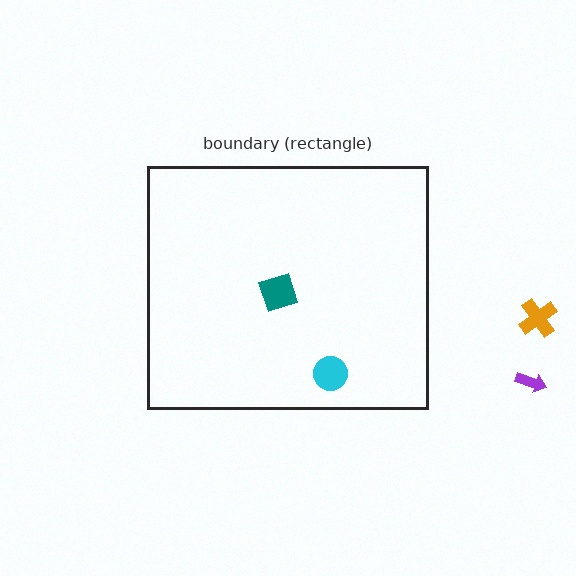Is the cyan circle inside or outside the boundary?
Inside.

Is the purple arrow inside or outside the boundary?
Outside.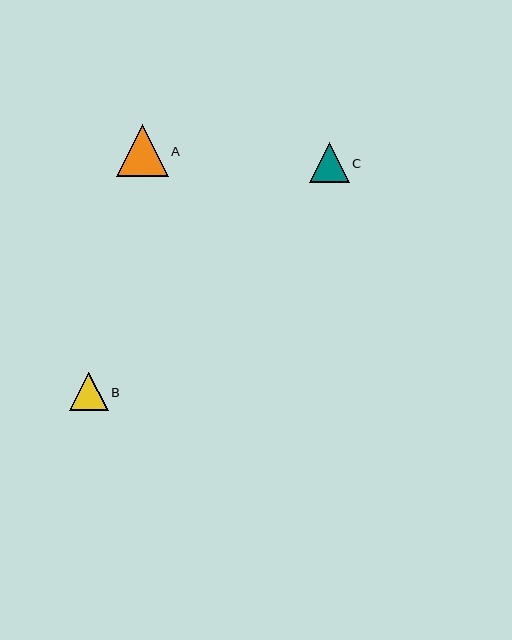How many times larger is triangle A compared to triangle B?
Triangle A is approximately 1.4 times the size of triangle B.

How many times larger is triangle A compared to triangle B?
Triangle A is approximately 1.4 times the size of triangle B.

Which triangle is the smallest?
Triangle B is the smallest with a size of approximately 38 pixels.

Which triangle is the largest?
Triangle A is the largest with a size of approximately 52 pixels.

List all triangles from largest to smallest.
From largest to smallest: A, C, B.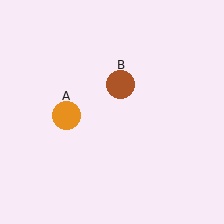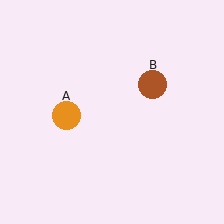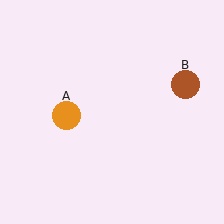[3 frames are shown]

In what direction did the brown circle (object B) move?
The brown circle (object B) moved right.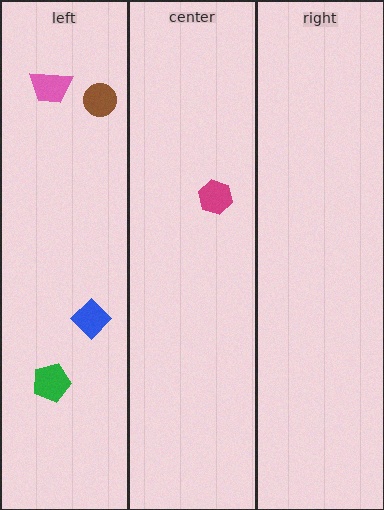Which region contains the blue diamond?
The left region.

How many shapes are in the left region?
4.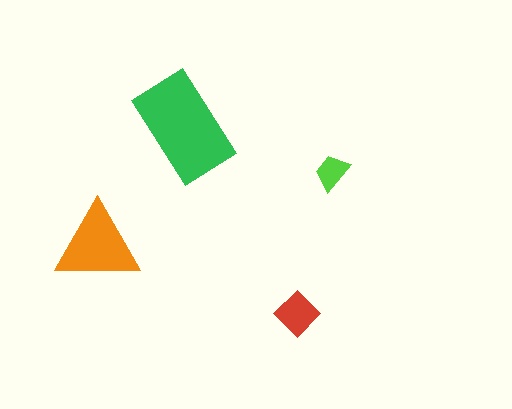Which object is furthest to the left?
The orange triangle is leftmost.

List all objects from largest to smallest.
The green rectangle, the orange triangle, the red diamond, the lime trapezoid.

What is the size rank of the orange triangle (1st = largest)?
2nd.